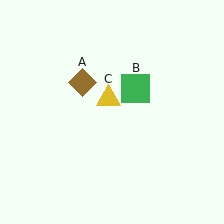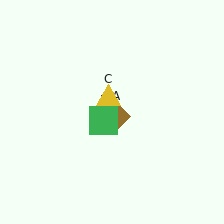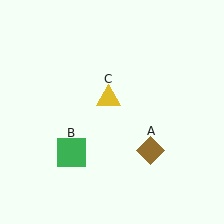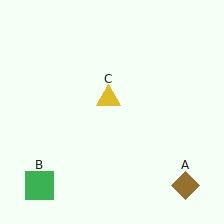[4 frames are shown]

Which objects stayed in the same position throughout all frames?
Yellow triangle (object C) remained stationary.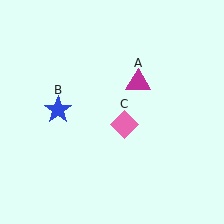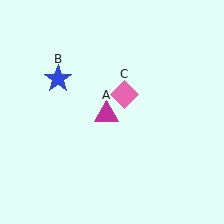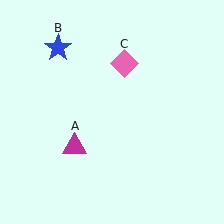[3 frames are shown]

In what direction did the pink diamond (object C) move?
The pink diamond (object C) moved up.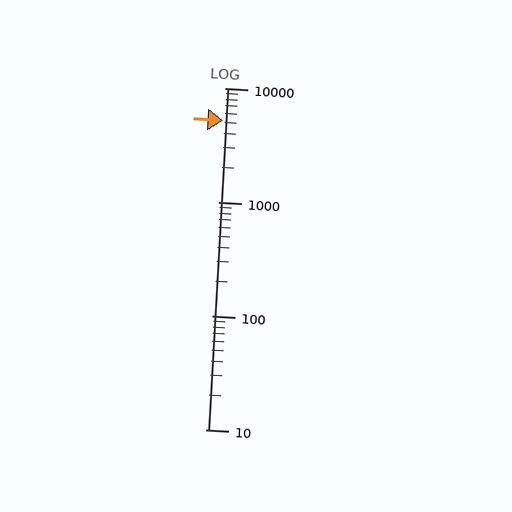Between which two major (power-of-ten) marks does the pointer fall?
The pointer is between 1000 and 10000.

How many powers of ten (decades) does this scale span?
The scale spans 3 decades, from 10 to 10000.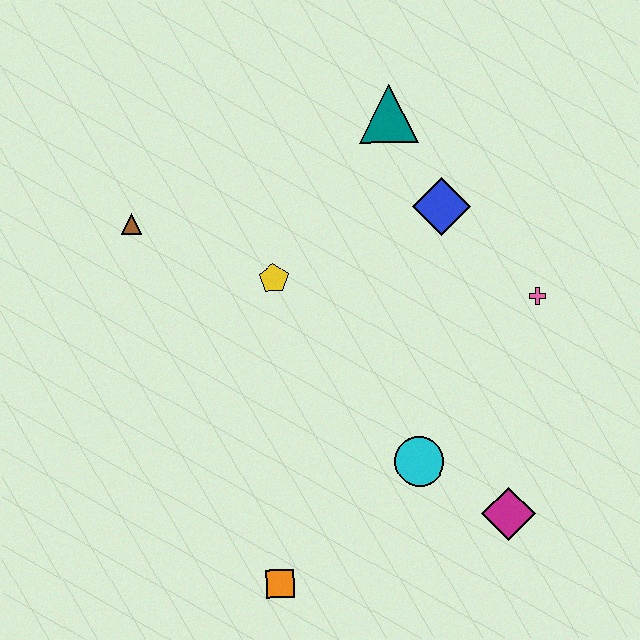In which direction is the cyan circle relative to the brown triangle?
The cyan circle is to the right of the brown triangle.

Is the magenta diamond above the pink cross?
No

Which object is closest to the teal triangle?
The blue diamond is closest to the teal triangle.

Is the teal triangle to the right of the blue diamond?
No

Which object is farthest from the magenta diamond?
The brown triangle is farthest from the magenta diamond.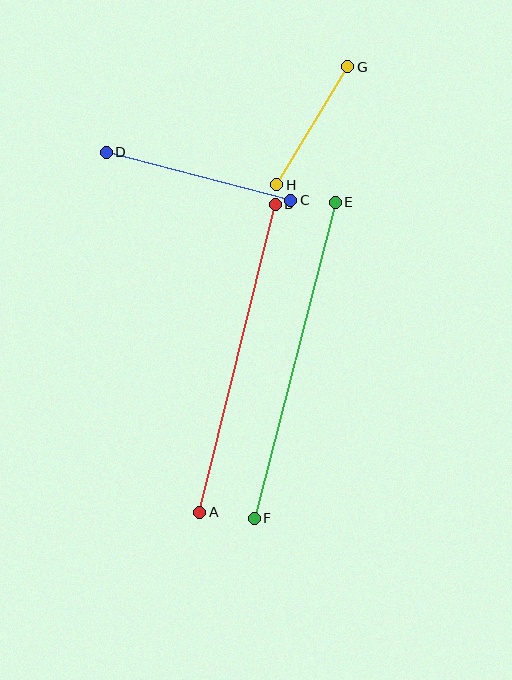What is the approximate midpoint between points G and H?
The midpoint is at approximately (312, 126) pixels.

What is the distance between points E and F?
The distance is approximately 326 pixels.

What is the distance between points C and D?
The distance is approximately 190 pixels.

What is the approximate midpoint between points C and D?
The midpoint is at approximately (199, 176) pixels.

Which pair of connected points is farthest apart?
Points E and F are farthest apart.